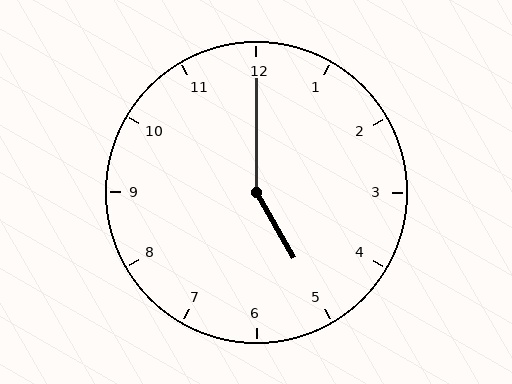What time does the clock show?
5:00.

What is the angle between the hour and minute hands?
Approximately 150 degrees.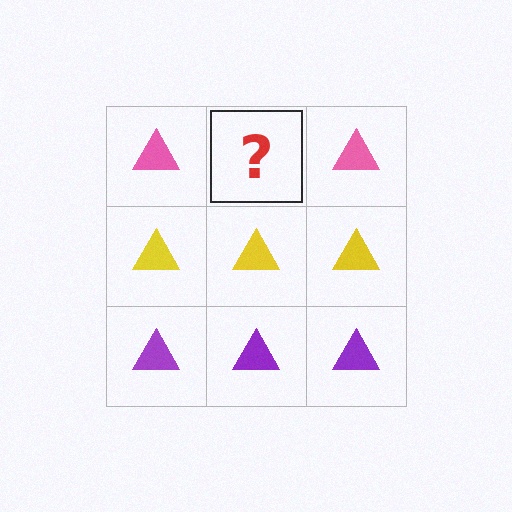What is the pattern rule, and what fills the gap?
The rule is that each row has a consistent color. The gap should be filled with a pink triangle.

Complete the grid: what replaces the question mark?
The question mark should be replaced with a pink triangle.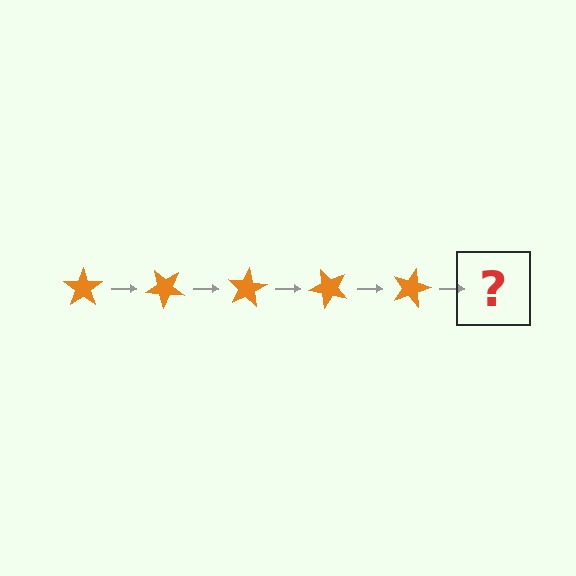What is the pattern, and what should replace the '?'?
The pattern is that the star rotates 40 degrees each step. The '?' should be an orange star rotated 200 degrees.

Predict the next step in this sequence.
The next step is an orange star rotated 200 degrees.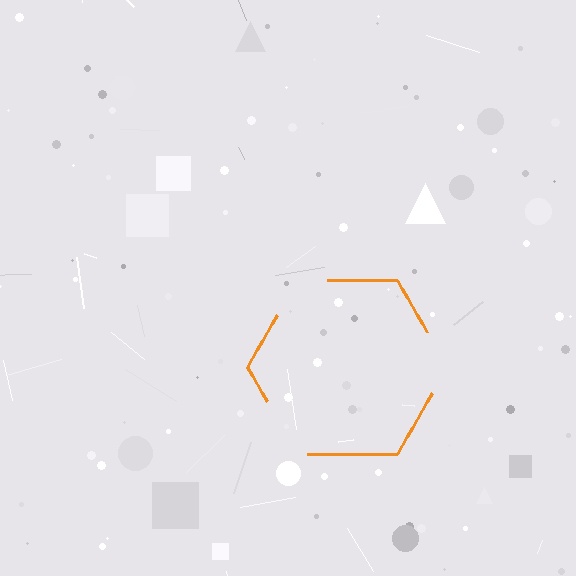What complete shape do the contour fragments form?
The contour fragments form a hexagon.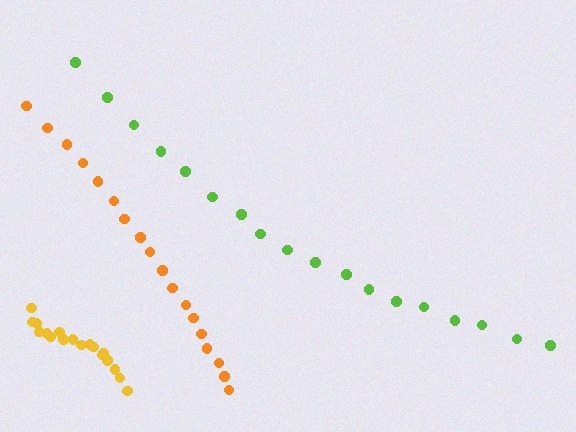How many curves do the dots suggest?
There are 3 distinct paths.